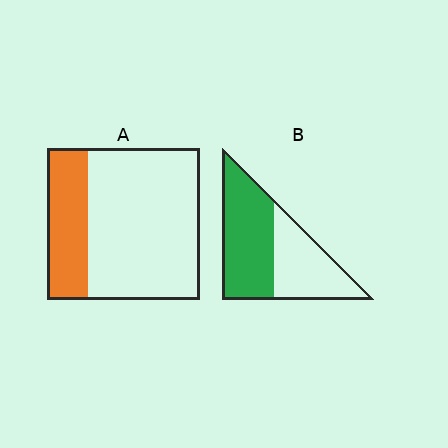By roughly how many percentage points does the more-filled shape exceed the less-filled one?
By roughly 30 percentage points (B over A).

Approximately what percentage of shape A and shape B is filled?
A is approximately 25% and B is approximately 55%.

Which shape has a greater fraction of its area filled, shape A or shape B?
Shape B.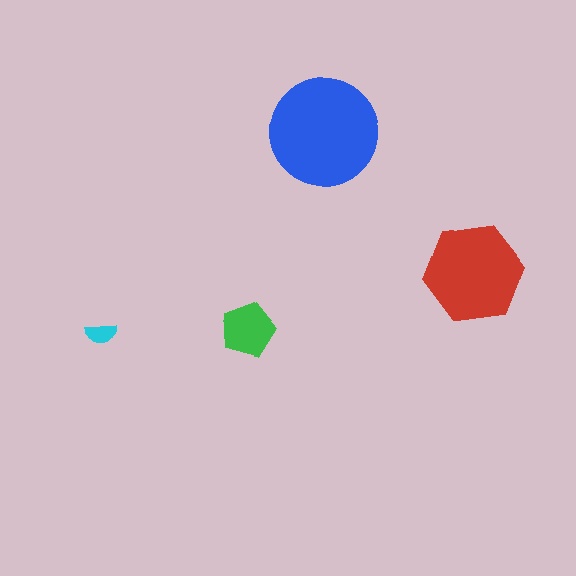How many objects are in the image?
There are 4 objects in the image.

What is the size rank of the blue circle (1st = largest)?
1st.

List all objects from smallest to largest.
The cyan semicircle, the green pentagon, the red hexagon, the blue circle.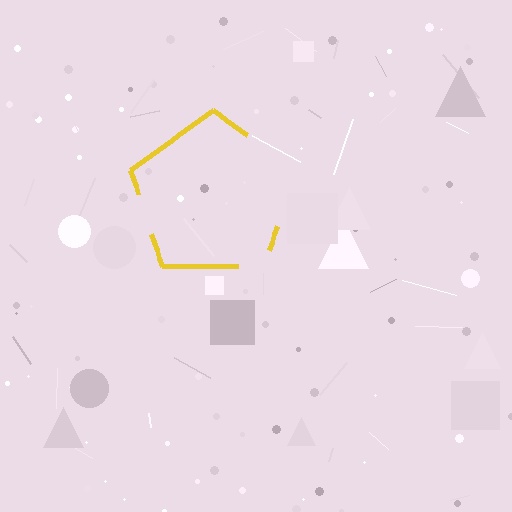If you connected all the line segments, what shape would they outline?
They would outline a pentagon.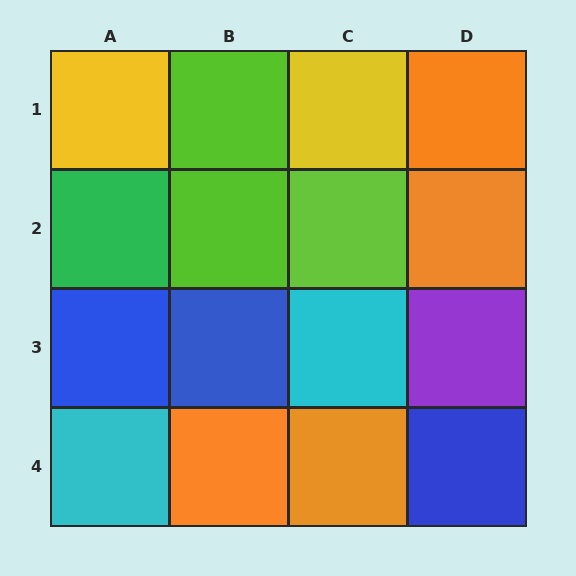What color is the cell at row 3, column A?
Blue.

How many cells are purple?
1 cell is purple.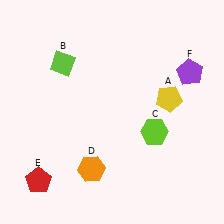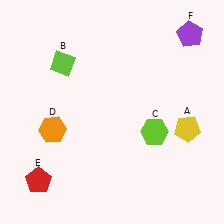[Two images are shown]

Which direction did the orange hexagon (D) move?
The orange hexagon (D) moved left.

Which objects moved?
The objects that moved are: the yellow pentagon (A), the orange hexagon (D), the purple pentagon (F).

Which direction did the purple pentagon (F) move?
The purple pentagon (F) moved up.